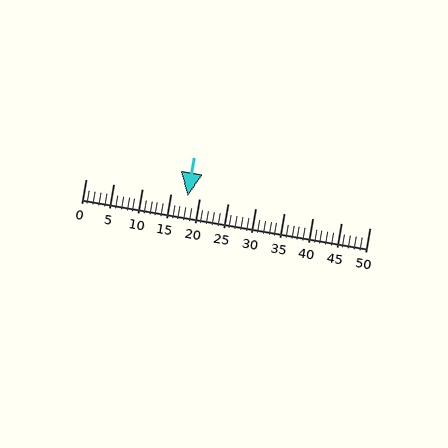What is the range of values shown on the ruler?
The ruler shows values from 0 to 50.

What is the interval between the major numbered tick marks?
The major tick marks are spaced 5 units apart.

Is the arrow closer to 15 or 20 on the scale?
The arrow is closer to 20.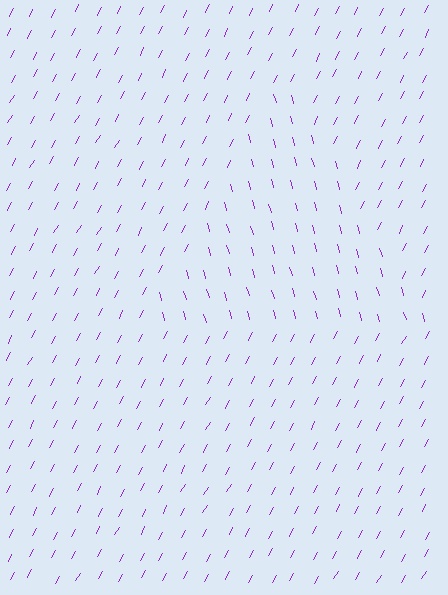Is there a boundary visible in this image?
Yes, there is a texture boundary formed by a change in line orientation.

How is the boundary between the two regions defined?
The boundary is defined purely by a change in line orientation (approximately 45 degrees difference). All lines are the same color and thickness.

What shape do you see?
I see a triangle.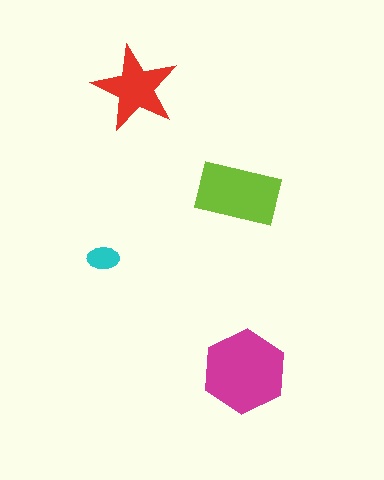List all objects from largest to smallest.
The magenta hexagon, the lime rectangle, the red star, the cyan ellipse.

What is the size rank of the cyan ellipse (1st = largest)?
4th.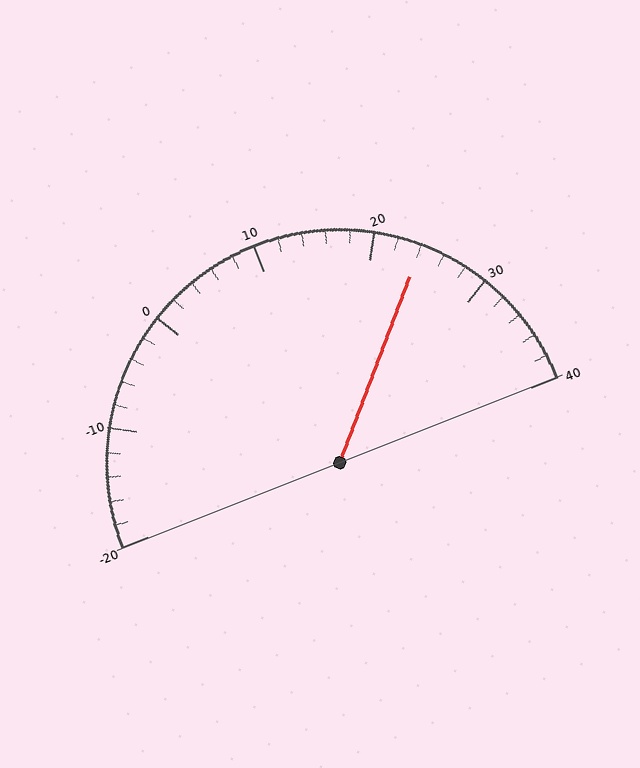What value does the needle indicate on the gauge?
The needle indicates approximately 24.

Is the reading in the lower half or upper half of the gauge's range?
The reading is in the upper half of the range (-20 to 40).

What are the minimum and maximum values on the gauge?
The gauge ranges from -20 to 40.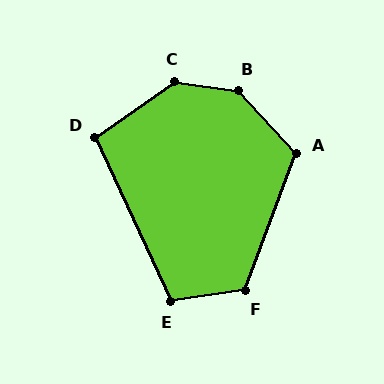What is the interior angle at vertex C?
Approximately 137 degrees (obtuse).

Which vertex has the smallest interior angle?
D, at approximately 100 degrees.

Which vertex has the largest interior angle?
B, at approximately 141 degrees.